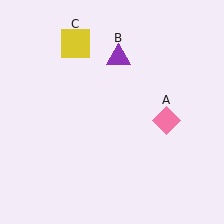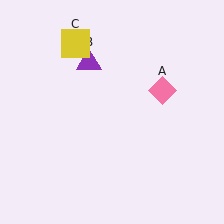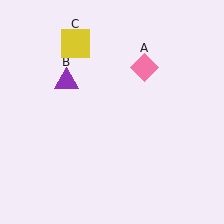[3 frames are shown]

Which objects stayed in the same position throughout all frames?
Yellow square (object C) remained stationary.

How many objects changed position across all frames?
2 objects changed position: pink diamond (object A), purple triangle (object B).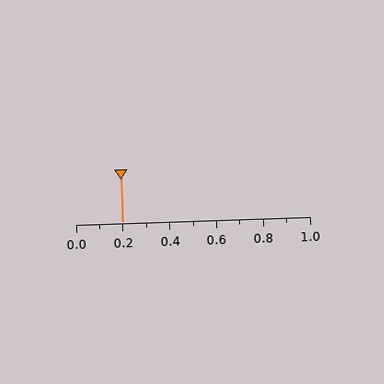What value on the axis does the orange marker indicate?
The marker indicates approximately 0.2.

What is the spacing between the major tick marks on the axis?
The major ticks are spaced 0.2 apart.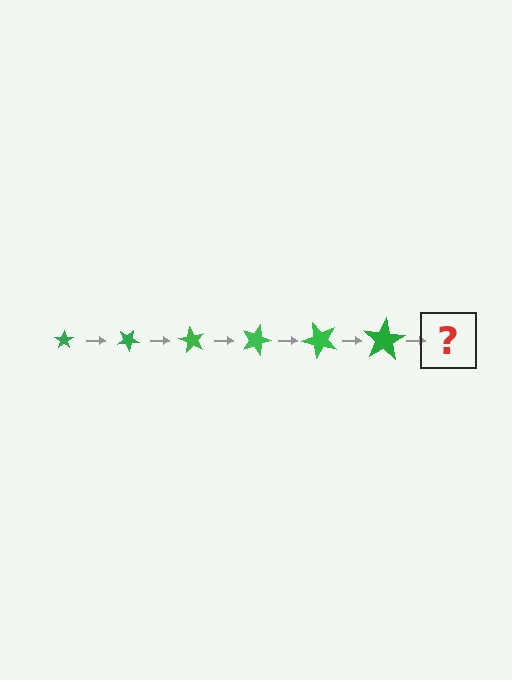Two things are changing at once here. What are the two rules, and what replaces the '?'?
The two rules are that the star grows larger each step and it rotates 30 degrees each step. The '?' should be a star, larger than the previous one and rotated 180 degrees from the start.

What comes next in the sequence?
The next element should be a star, larger than the previous one and rotated 180 degrees from the start.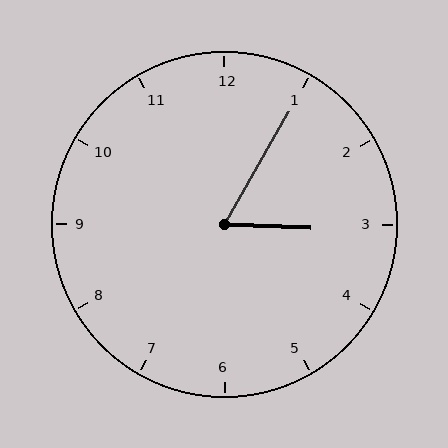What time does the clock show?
3:05.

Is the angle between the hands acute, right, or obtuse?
It is acute.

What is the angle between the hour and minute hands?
Approximately 62 degrees.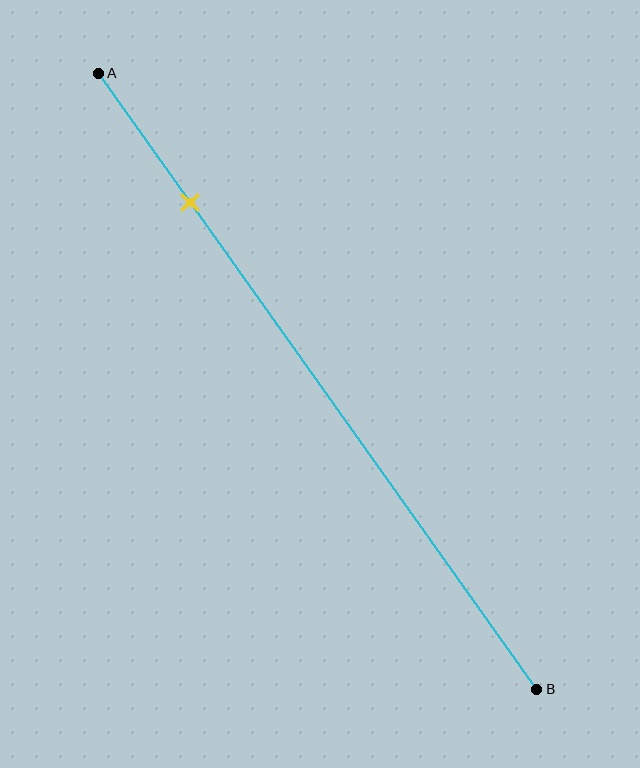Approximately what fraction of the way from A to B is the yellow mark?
The yellow mark is approximately 20% of the way from A to B.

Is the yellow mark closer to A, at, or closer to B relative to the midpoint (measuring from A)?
The yellow mark is closer to point A than the midpoint of segment AB.